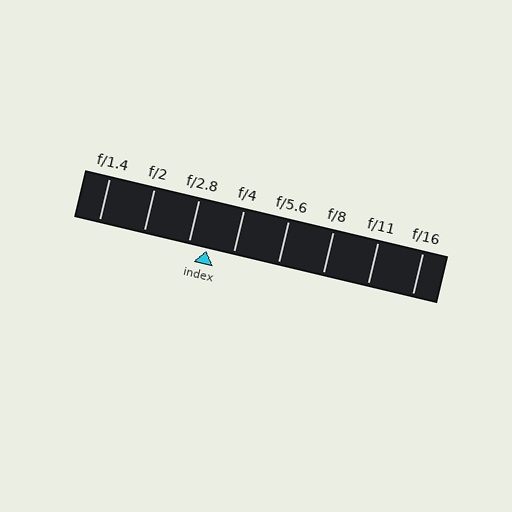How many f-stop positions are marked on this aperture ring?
There are 8 f-stop positions marked.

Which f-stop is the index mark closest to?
The index mark is closest to f/2.8.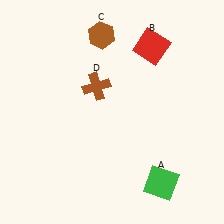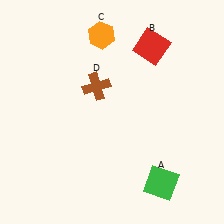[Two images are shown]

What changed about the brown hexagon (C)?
In Image 1, C is brown. In Image 2, it changed to orange.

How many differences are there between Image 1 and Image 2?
There is 1 difference between the two images.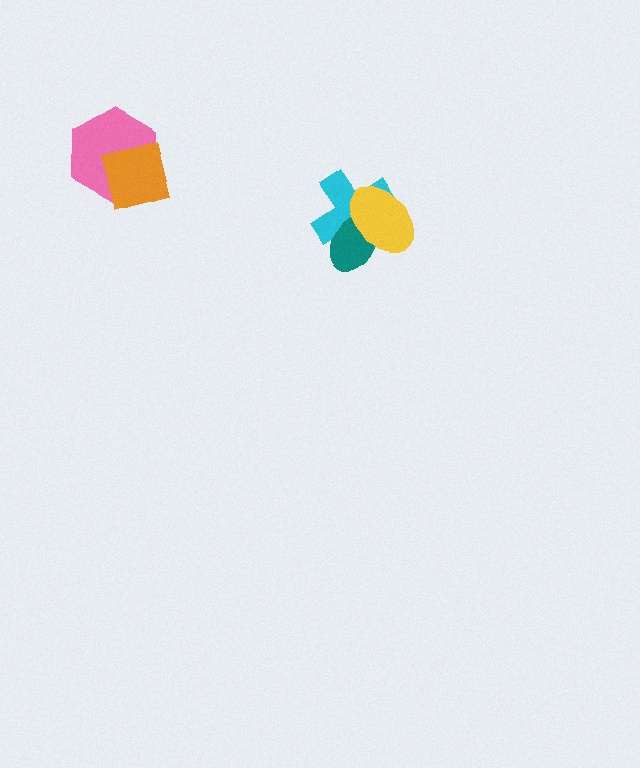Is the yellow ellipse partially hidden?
No, no other shape covers it.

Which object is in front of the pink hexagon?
The orange square is in front of the pink hexagon.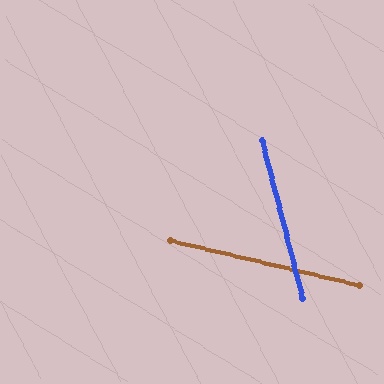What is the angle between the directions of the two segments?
Approximately 62 degrees.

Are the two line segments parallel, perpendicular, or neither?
Neither parallel nor perpendicular — they differ by about 62°.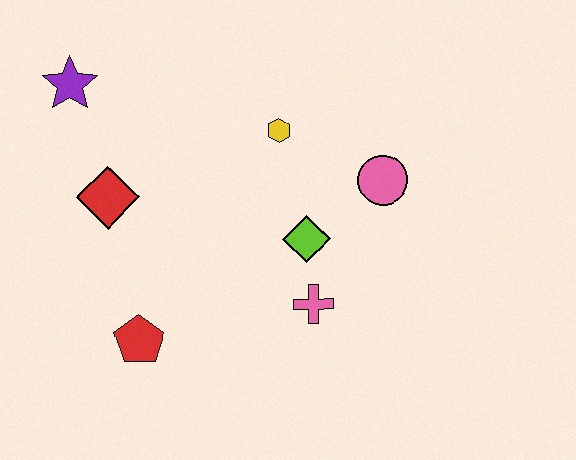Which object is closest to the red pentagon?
The red diamond is closest to the red pentagon.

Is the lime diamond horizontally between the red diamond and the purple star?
No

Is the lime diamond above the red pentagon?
Yes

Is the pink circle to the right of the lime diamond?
Yes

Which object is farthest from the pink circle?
The purple star is farthest from the pink circle.